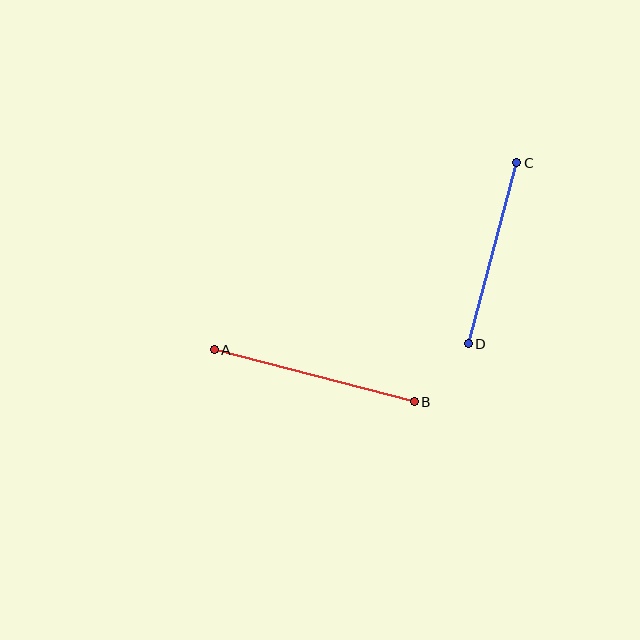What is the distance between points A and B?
The distance is approximately 207 pixels.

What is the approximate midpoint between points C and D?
The midpoint is at approximately (493, 253) pixels.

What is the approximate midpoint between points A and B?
The midpoint is at approximately (314, 376) pixels.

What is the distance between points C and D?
The distance is approximately 187 pixels.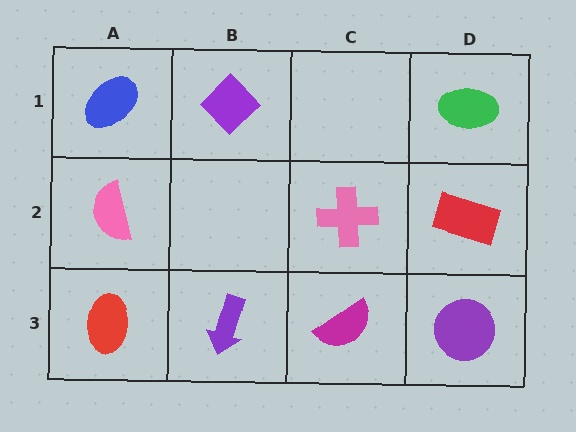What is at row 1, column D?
A green ellipse.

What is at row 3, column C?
A magenta semicircle.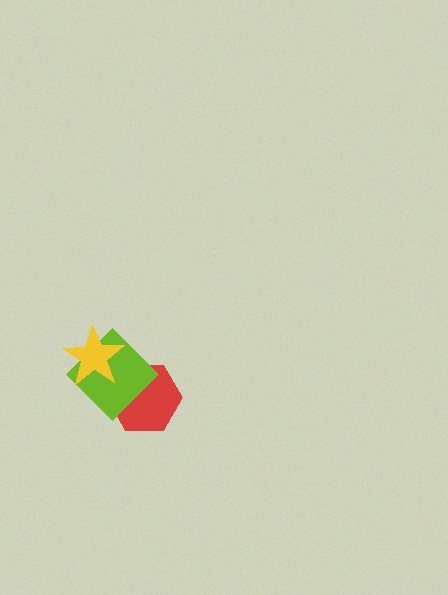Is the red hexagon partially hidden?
Yes, it is partially covered by another shape.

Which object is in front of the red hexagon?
The lime diamond is in front of the red hexagon.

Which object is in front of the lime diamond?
The yellow star is in front of the lime diamond.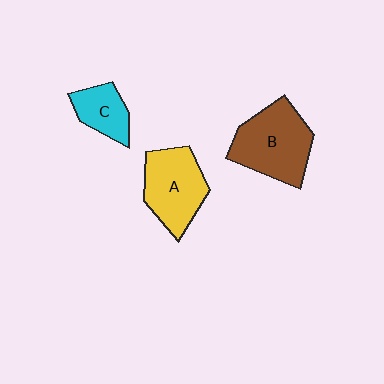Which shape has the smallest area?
Shape C (cyan).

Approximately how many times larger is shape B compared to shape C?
Approximately 2.0 times.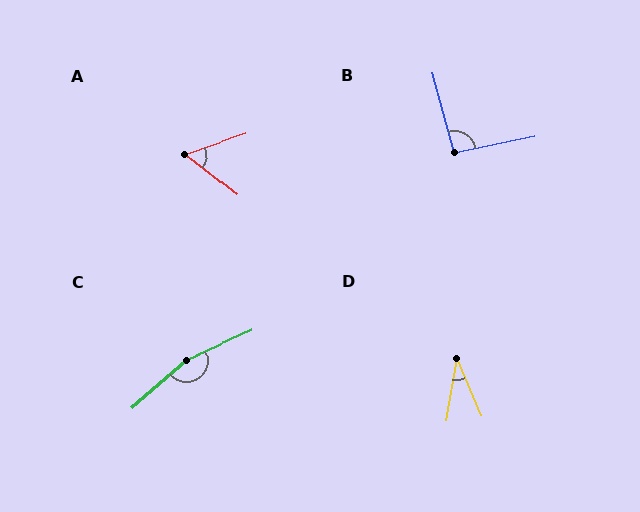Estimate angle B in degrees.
Approximately 94 degrees.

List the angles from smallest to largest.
D (33°), A (56°), B (94°), C (163°).